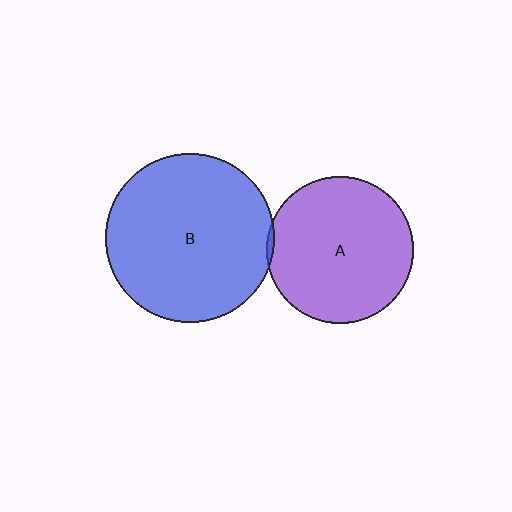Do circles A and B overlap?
Yes.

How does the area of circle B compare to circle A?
Approximately 1.3 times.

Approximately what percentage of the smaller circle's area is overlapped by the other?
Approximately 5%.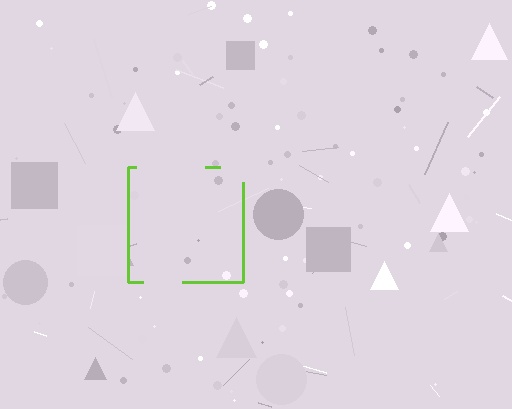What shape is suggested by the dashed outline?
The dashed outline suggests a square.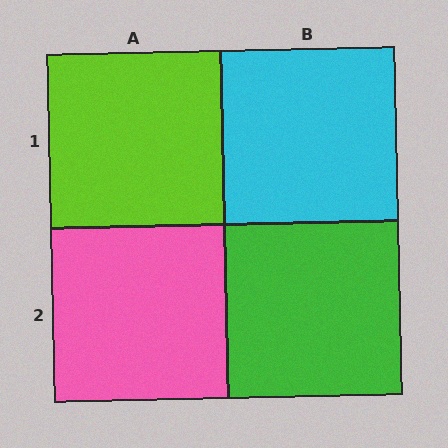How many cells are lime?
1 cell is lime.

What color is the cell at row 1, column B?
Cyan.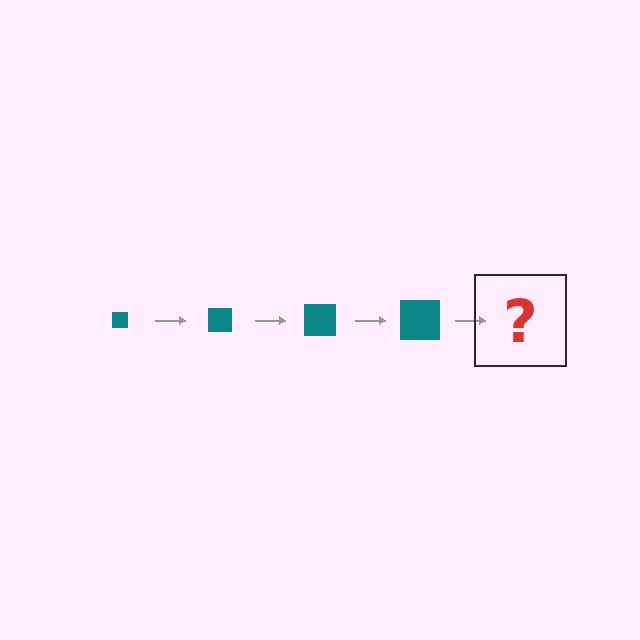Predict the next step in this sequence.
The next step is a teal square, larger than the previous one.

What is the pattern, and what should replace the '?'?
The pattern is that the square gets progressively larger each step. The '?' should be a teal square, larger than the previous one.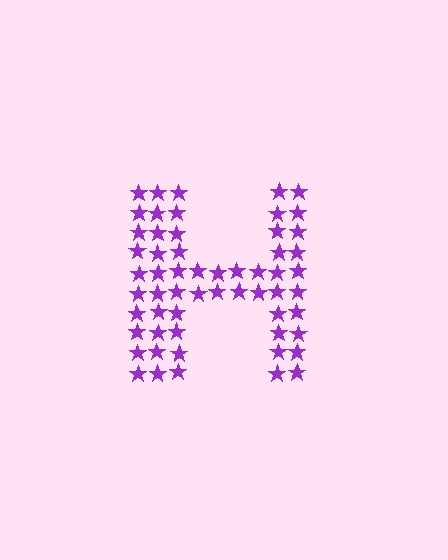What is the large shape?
The large shape is the letter H.